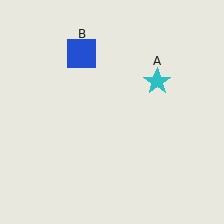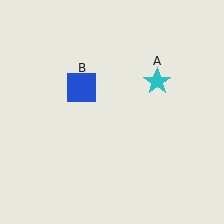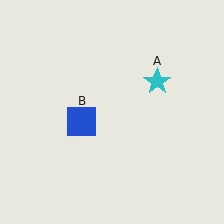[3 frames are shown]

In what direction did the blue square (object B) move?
The blue square (object B) moved down.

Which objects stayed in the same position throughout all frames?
Cyan star (object A) remained stationary.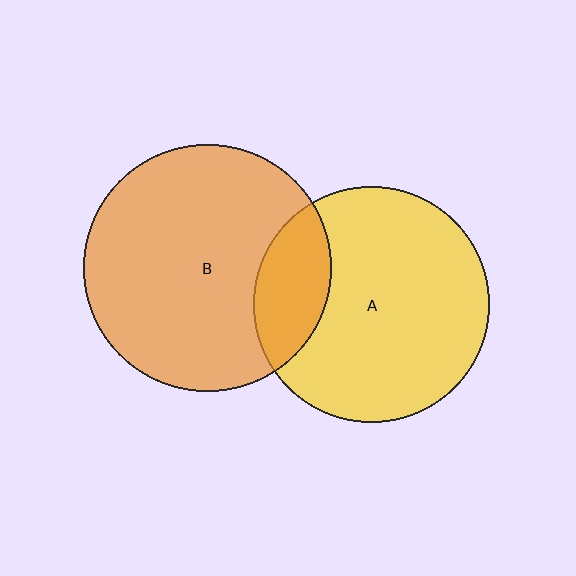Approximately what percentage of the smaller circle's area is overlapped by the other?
Approximately 20%.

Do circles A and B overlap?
Yes.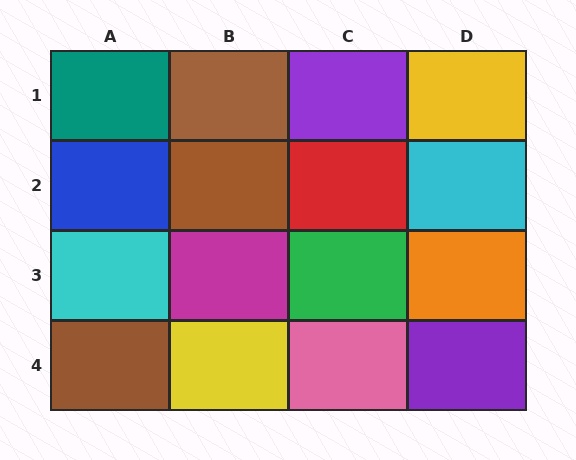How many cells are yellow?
2 cells are yellow.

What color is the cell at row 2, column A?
Blue.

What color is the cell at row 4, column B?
Yellow.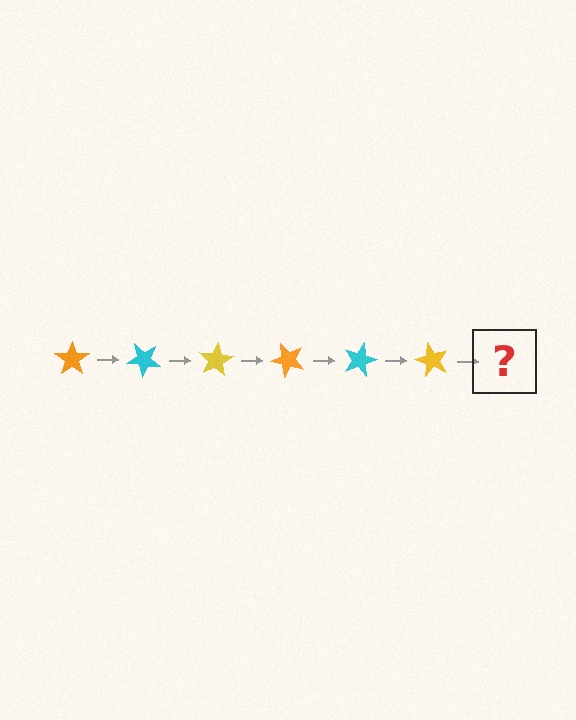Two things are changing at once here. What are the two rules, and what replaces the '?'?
The two rules are that it rotates 40 degrees each step and the color cycles through orange, cyan, and yellow. The '?' should be an orange star, rotated 240 degrees from the start.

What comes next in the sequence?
The next element should be an orange star, rotated 240 degrees from the start.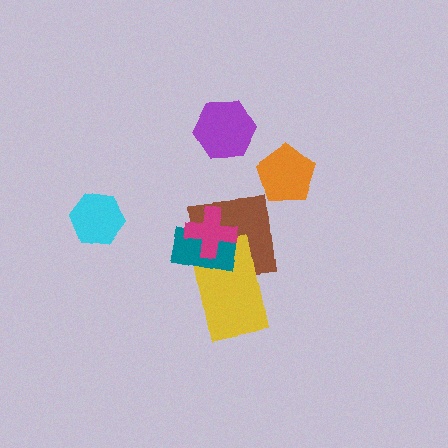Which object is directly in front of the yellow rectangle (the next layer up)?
The teal rectangle is directly in front of the yellow rectangle.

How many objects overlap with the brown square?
3 objects overlap with the brown square.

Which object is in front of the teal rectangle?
The magenta cross is in front of the teal rectangle.